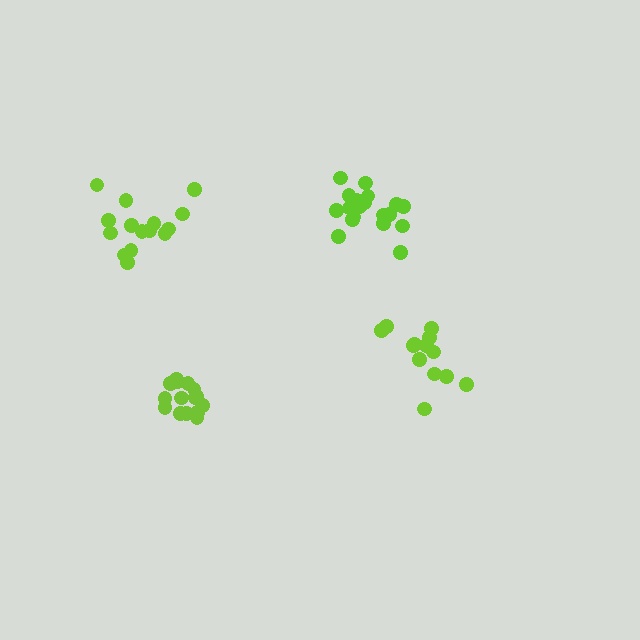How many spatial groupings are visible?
There are 4 spatial groupings.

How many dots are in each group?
Group 1: 19 dots, Group 2: 15 dots, Group 3: 13 dots, Group 4: 16 dots (63 total).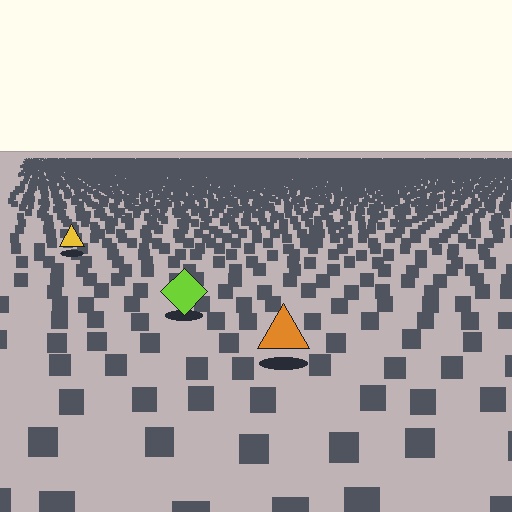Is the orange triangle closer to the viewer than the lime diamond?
Yes. The orange triangle is closer — you can tell from the texture gradient: the ground texture is coarser near it.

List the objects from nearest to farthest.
From nearest to farthest: the orange triangle, the lime diamond, the yellow triangle.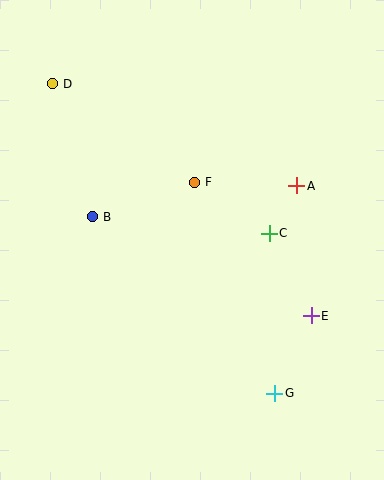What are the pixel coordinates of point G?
Point G is at (275, 393).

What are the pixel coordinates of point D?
Point D is at (53, 84).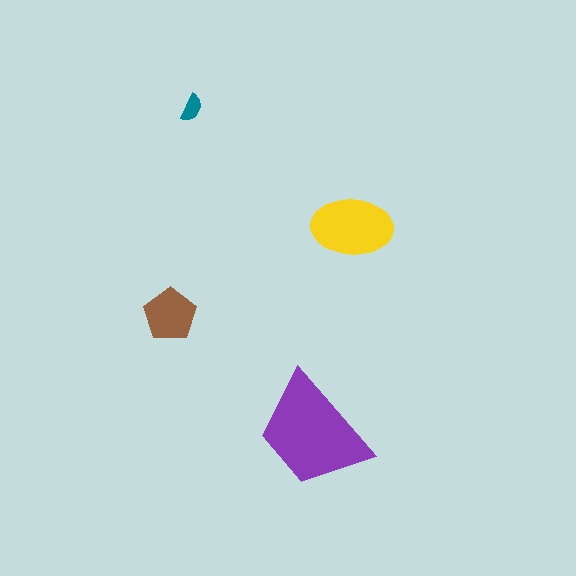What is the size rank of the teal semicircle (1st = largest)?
4th.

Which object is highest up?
The teal semicircle is topmost.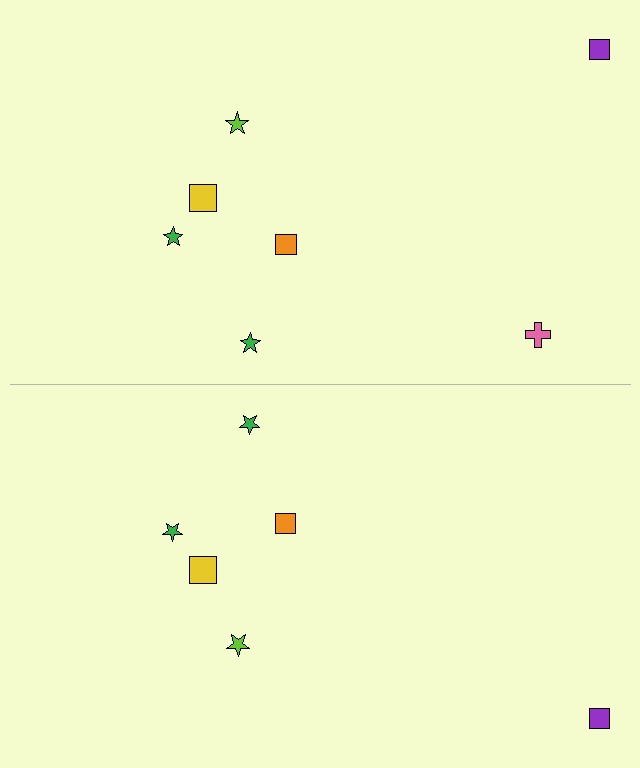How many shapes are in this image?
There are 13 shapes in this image.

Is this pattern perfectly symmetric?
No, the pattern is not perfectly symmetric. A pink cross is missing from the bottom side.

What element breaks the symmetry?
A pink cross is missing from the bottom side.